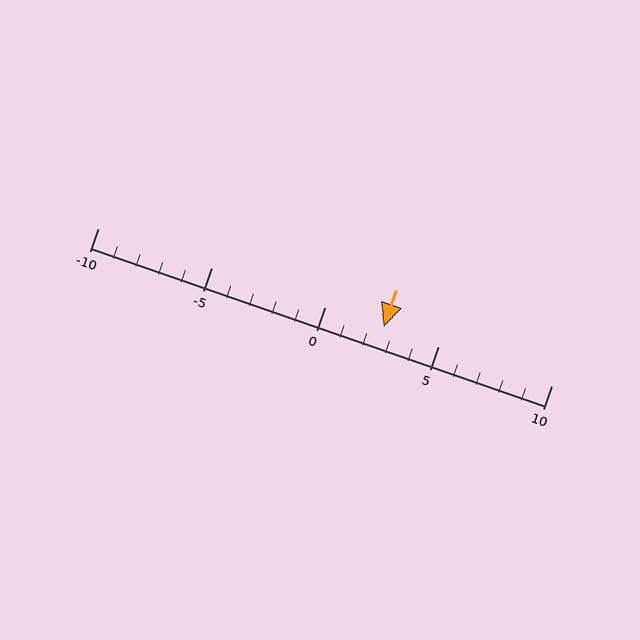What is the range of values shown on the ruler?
The ruler shows values from -10 to 10.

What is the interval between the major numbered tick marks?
The major tick marks are spaced 5 units apart.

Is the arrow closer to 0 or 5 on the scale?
The arrow is closer to 5.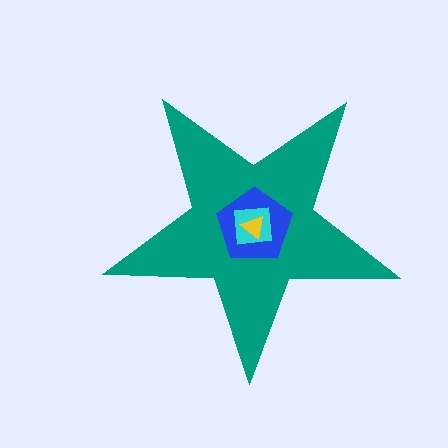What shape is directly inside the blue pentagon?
The cyan square.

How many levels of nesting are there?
4.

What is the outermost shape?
The teal star.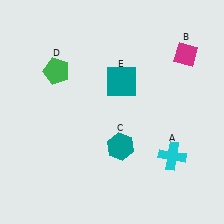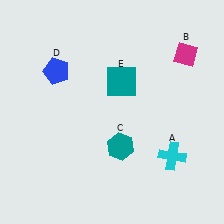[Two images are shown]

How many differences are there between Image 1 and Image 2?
There is 1 difference between the two images.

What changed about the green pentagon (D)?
In Image 1, D is green. In Image 2, it changed to blue.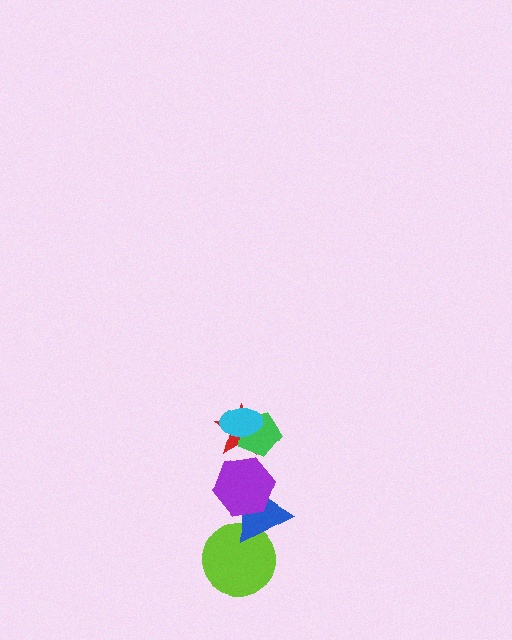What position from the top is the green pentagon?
The green pentagon is 2nd from the top.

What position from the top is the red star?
The red star is 3rd from the top.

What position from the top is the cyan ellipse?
The cyan ellipse is 1st from the top.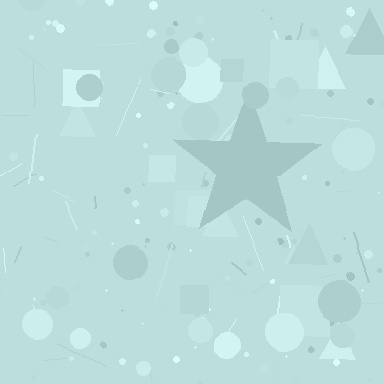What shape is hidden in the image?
A star is hidden in the image.